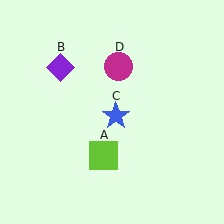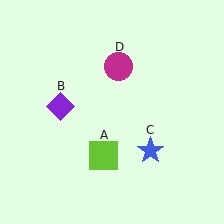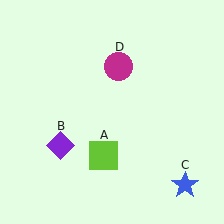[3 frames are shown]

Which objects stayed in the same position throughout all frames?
Lime square (object A) and magenta circle (object D) remained stationary.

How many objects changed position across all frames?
2 objects changed position: purple diamond (object B), blue star (object C).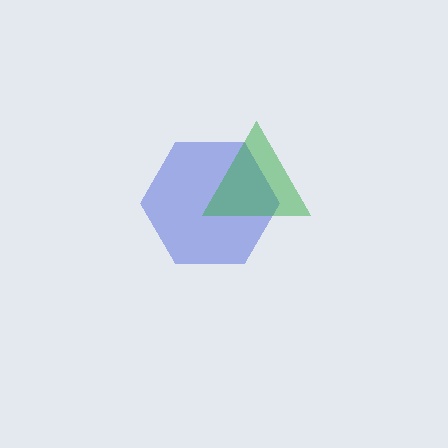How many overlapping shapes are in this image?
There are 2 overlapping shapes in the image.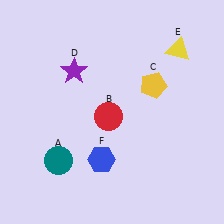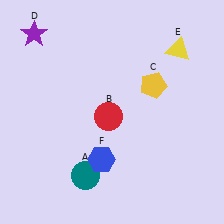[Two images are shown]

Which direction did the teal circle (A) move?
The teal circle (A) moved right.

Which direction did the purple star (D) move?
The purple star (D) moved left.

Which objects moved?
The objects that moved are: the teal circle (A), the purple star (D).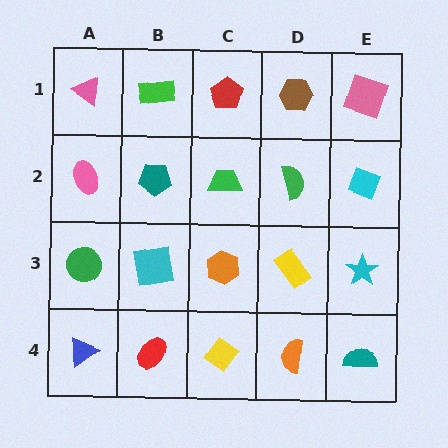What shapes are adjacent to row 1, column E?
A cyan diamond (row 2, column E), a brown hexagon (row 1, column D).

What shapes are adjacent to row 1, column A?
A pink ellipse (row 2, column A), a green rectangle (row 1, column B).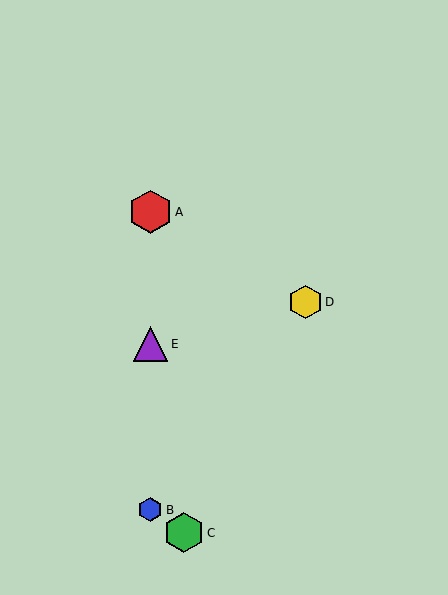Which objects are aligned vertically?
Objects A, B, E are aligned vertically.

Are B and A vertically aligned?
Yes, both are at x≈150.